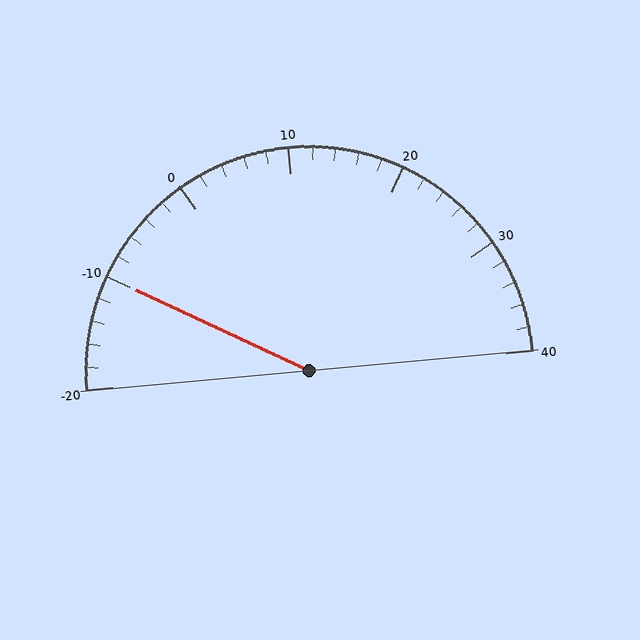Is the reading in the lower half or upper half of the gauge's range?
The reading is in the lower half of the range (-20 to 40).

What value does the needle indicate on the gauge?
The needle indicates approximately -10.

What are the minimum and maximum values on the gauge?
The gauge ranges from -20 to 40.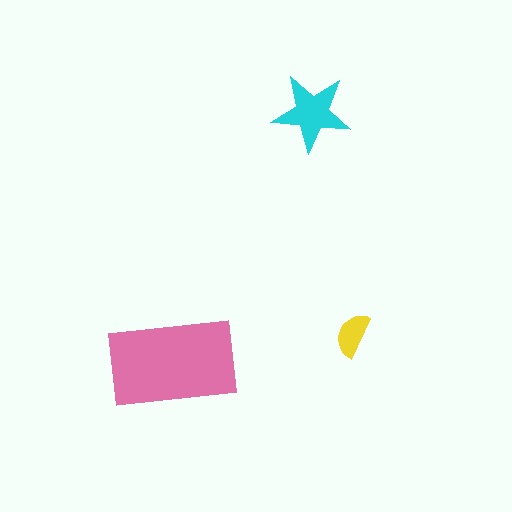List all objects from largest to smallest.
The pink rectangle, the cyan star, the yellow semicircle.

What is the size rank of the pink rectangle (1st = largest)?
1st.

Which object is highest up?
The cyan star is topmost.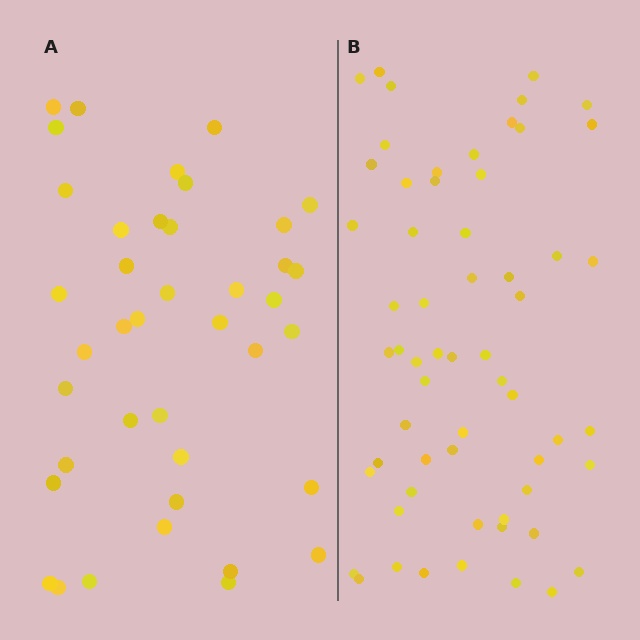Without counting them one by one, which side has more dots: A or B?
Region B (the right region) has more dots.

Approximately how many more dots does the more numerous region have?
Region B has approximately 20 more dots than region A.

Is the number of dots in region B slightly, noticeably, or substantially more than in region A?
Region B has substantially more. The ratio is roughly 1.5 to 1.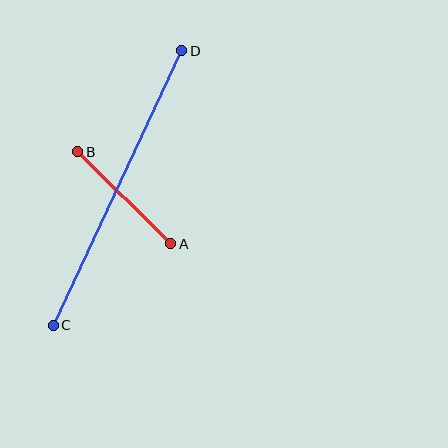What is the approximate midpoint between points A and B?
The midpoint is at approximately (124, 198) pixels.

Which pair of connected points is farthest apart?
Points C and D are farthest apart.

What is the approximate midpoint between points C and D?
The midpoint is at approximately (118, 188) pixels.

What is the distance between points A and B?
The distance is approximately 131 pixels.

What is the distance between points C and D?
The distance is approximately 303 pixels.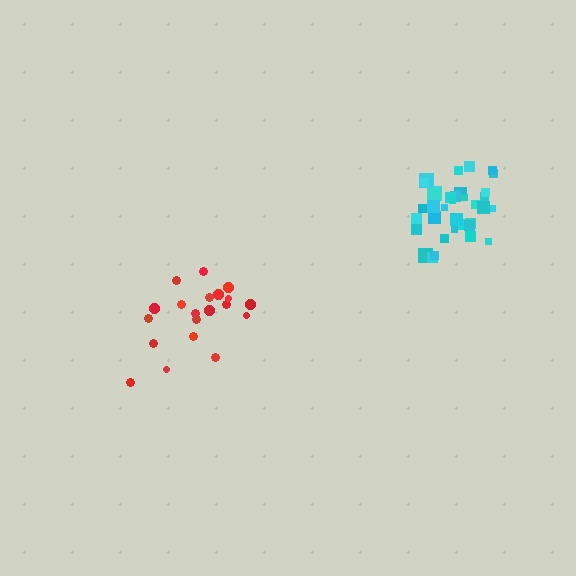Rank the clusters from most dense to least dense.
cyan, red.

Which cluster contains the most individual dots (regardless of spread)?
Cyan (35).